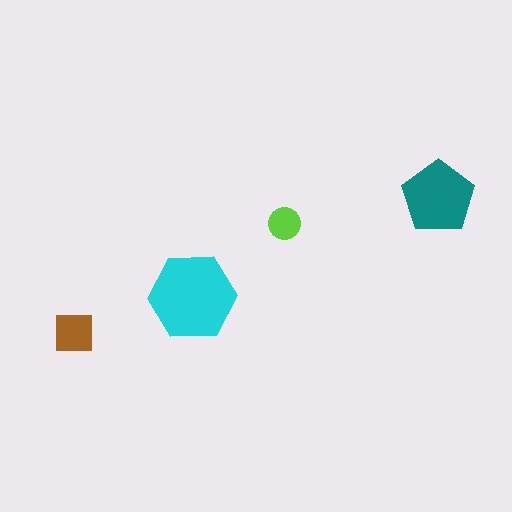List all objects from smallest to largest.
The lime circle, the brown square, the teal pentagon, the cyan hexagon.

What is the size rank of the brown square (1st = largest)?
3rd.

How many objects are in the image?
There are 4 objects in the image.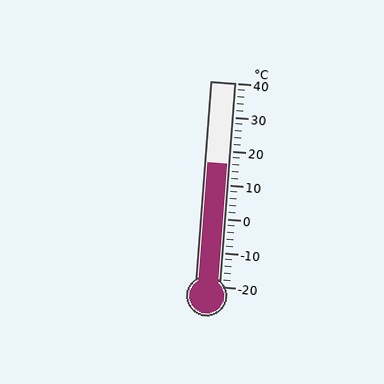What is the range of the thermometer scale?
The thermometer scale ranges from -20°C to 40°C.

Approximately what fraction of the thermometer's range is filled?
The thermometer is filled to approximately 60% of its range.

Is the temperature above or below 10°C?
The temperature is above 10°C.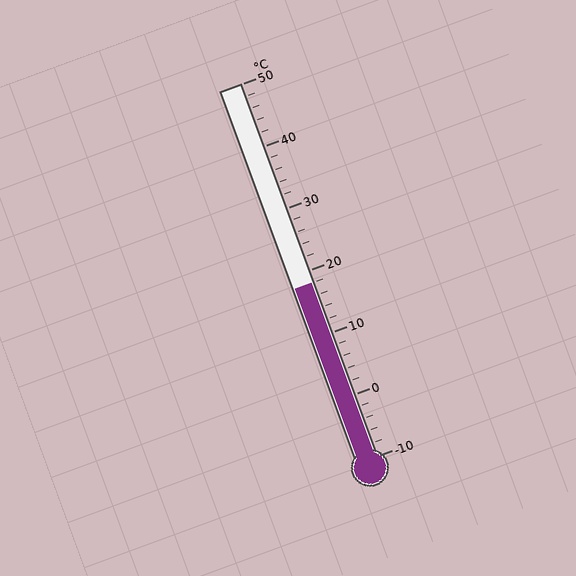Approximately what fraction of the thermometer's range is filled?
The thermometer is filled to approximately 45% of its range.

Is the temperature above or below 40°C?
The temperature is below 40°C.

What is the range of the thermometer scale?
The thermometer scale ranges from -10°C to 50°C.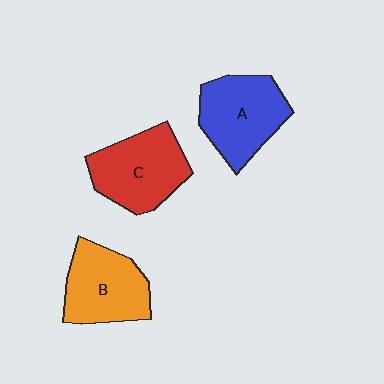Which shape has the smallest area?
Shape B (orange).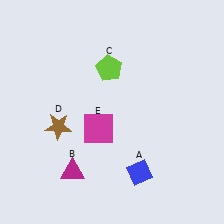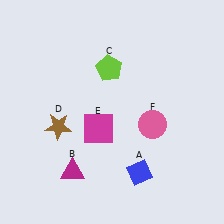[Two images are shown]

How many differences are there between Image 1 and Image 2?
There is 1 difference between the two images.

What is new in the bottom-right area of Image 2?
A pink circle (F) was added in the bottom-right area of Image 2.